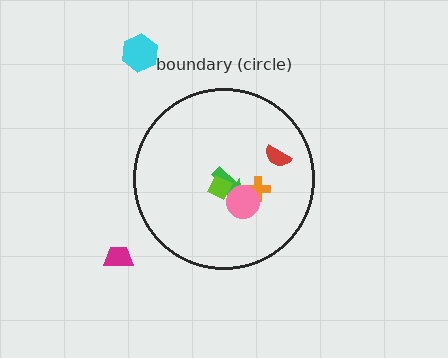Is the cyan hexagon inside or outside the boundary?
Outside.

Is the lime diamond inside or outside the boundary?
Inside.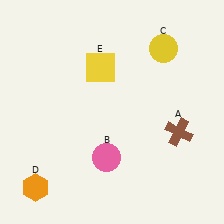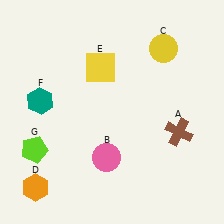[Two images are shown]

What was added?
A teal hexagon (F), a lime pentagon (G) were added in Image 2.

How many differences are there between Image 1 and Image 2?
There are 2 differences between the two images.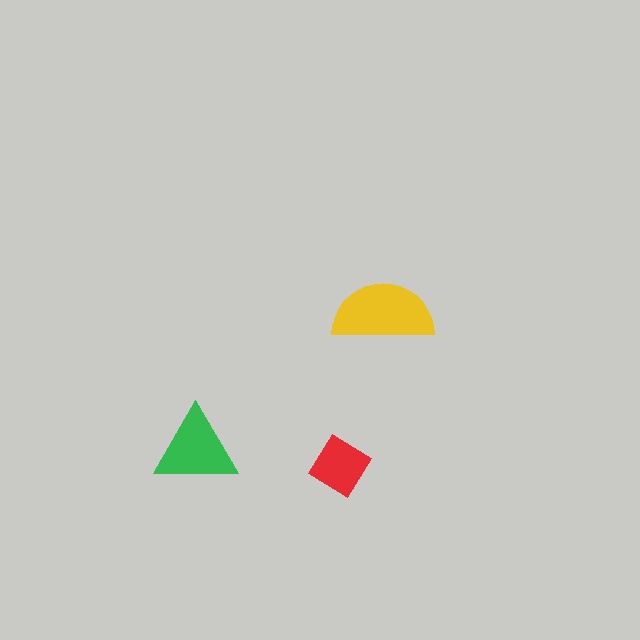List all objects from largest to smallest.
The yellow semicircle, the green triangle, the red diamond.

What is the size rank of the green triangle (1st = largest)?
2nd.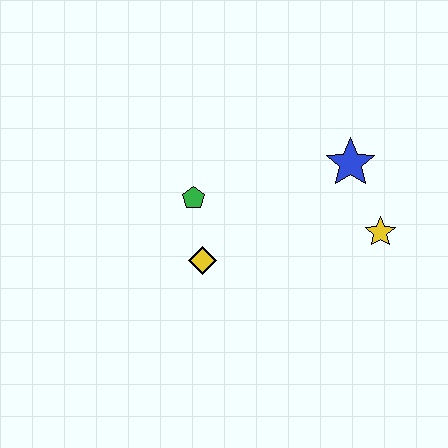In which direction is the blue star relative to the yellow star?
The blue star is above the yellow star.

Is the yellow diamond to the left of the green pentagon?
No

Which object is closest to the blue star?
The yellow star is closest to the blue star.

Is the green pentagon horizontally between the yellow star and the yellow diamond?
No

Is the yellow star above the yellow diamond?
Yes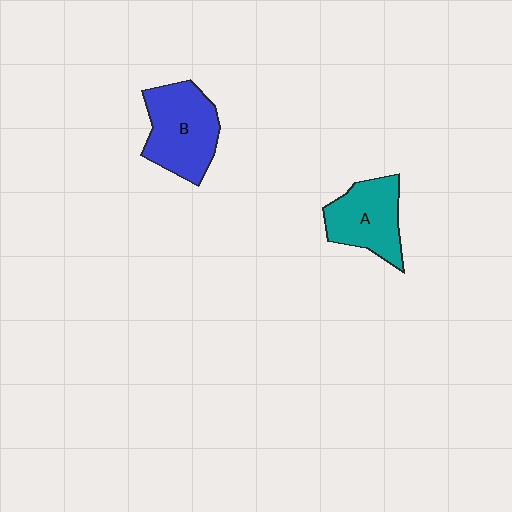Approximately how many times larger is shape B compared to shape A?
Approximately 1.2 times.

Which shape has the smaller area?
Shape A (teal).